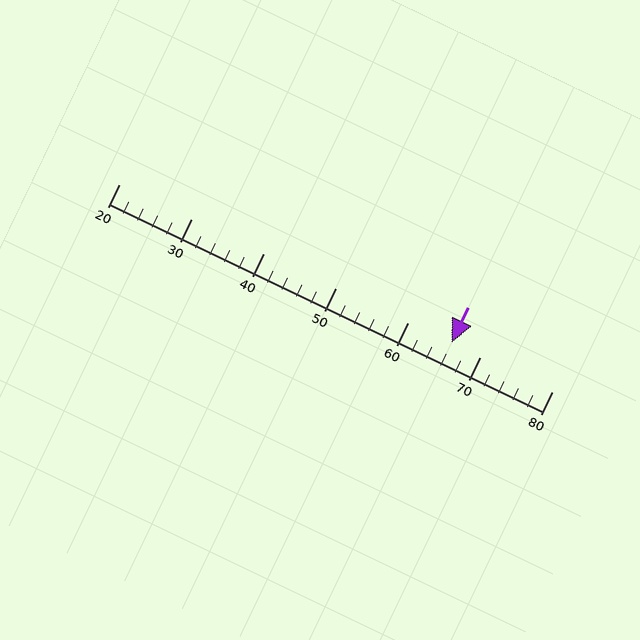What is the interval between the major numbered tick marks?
The major tick marks are spaced 10 units apart.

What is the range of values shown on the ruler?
The ruler shows values from 20 to 80.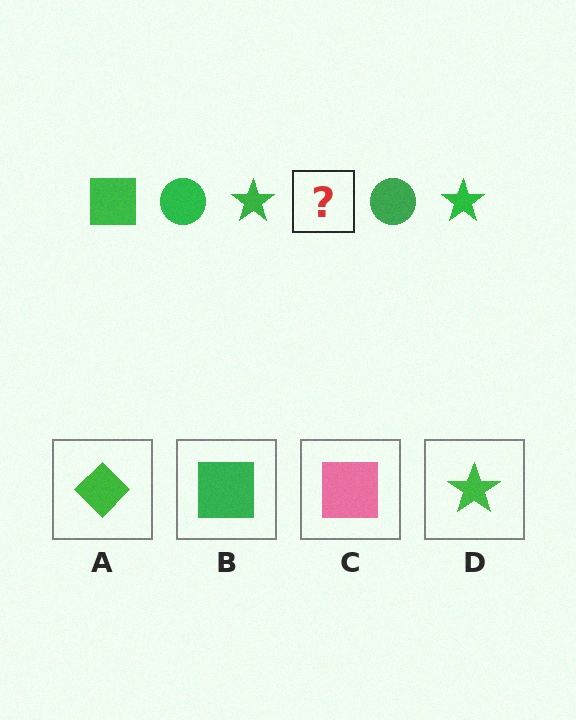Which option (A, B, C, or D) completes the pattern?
B.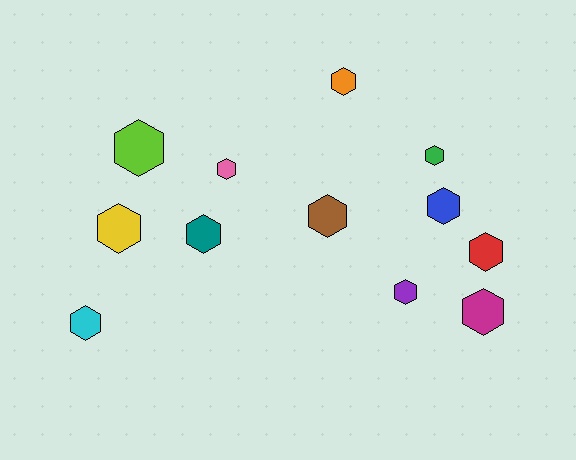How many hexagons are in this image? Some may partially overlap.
There are 12 hexagons.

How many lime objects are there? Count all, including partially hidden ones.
There is 1 lime object.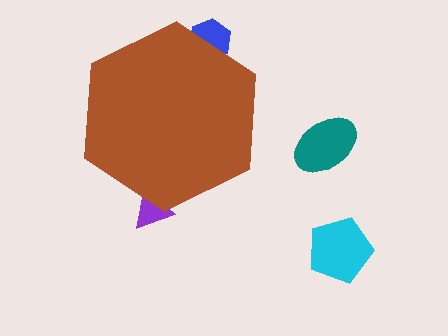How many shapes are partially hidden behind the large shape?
2 shapes are partially hidden.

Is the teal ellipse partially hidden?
No, the teal ellipse is fully visible.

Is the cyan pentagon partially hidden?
No, the cyan pentagon is fully visible.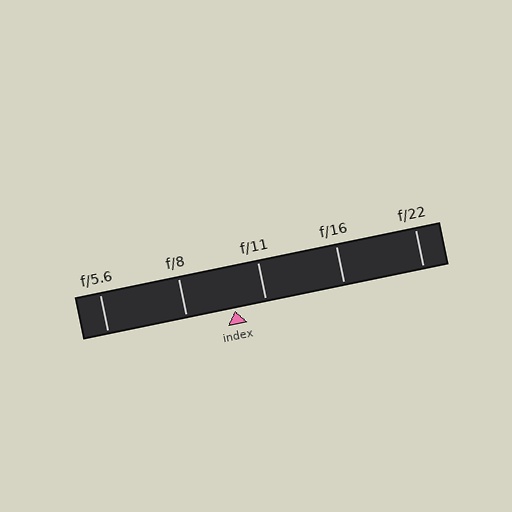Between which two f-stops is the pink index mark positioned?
The index mark is between f/8 and f/11.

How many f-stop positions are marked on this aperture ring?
There are 5 f-stop positions marked.